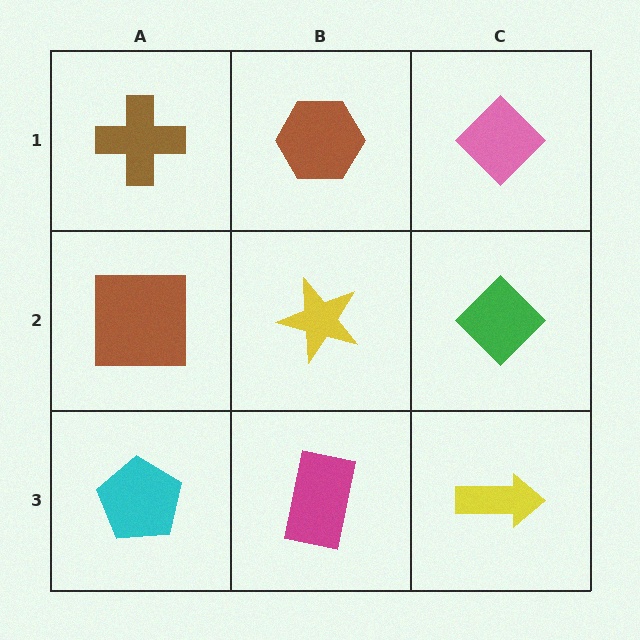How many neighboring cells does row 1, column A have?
2.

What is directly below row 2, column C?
A yellow arrow.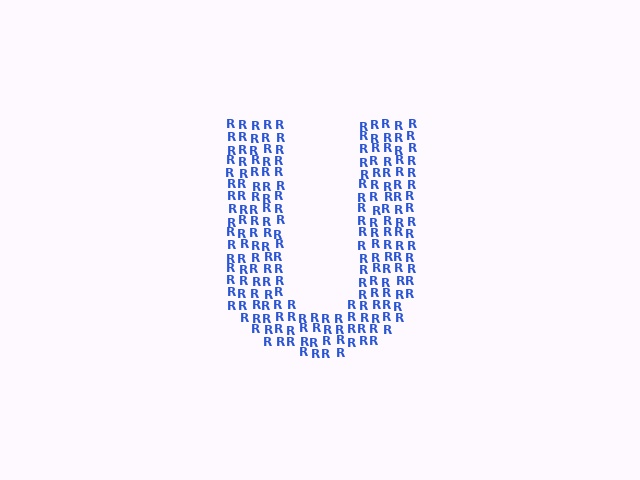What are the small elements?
The small elements are letter R's.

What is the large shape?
The large shape is the letter U.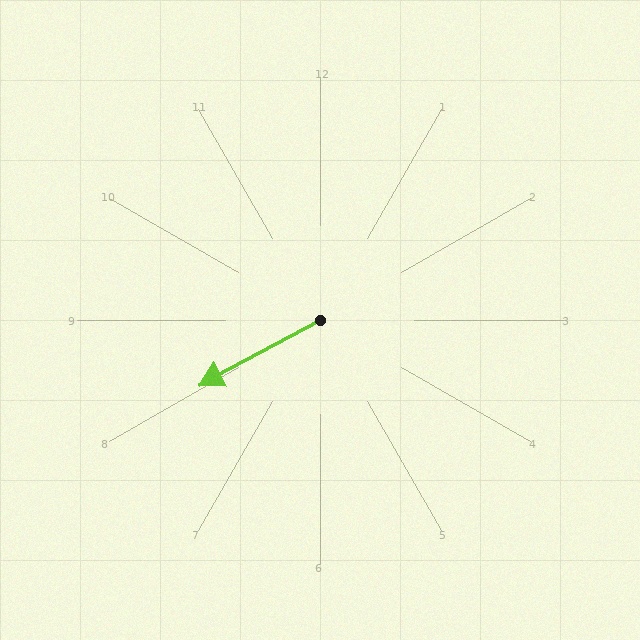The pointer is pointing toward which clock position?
Roughly 8 o'clock.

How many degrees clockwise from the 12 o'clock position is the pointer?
Approximately 242 degrees.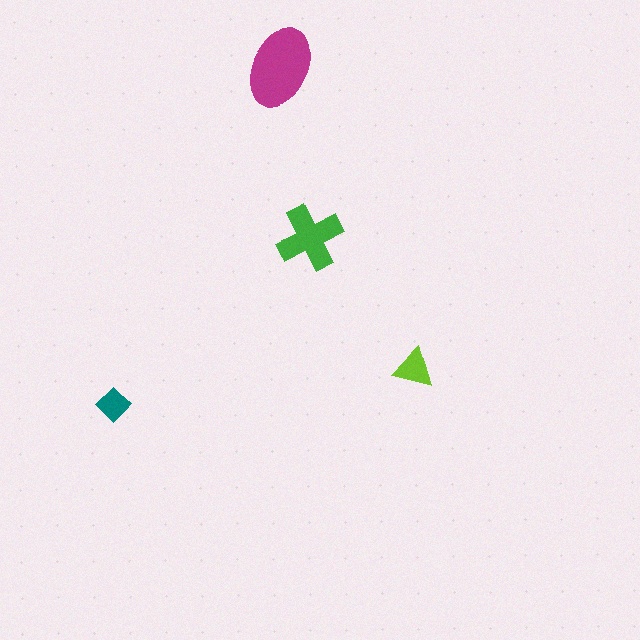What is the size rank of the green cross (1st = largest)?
2nd.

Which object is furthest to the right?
The lime triangle is rightmost.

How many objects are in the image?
There are 4 objects in the image.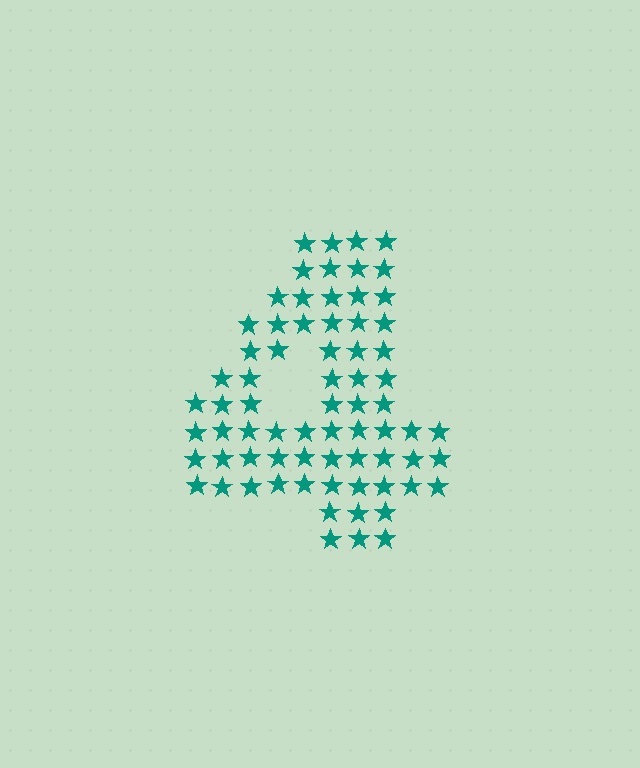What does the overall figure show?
The overall figure shows the digit 4.